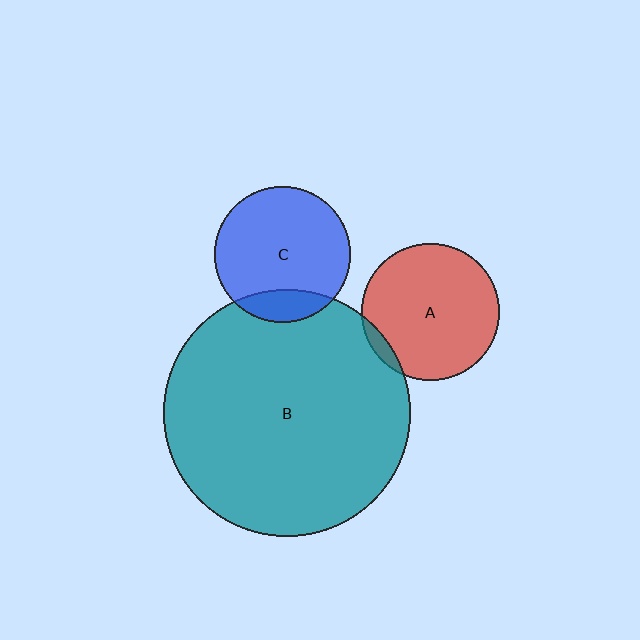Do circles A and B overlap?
Yes.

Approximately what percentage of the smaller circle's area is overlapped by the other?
Approximately 5%.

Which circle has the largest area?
Circle B (teal).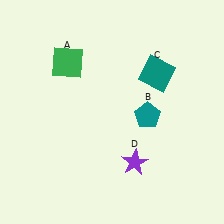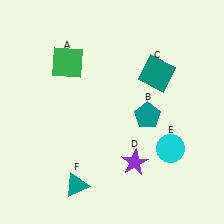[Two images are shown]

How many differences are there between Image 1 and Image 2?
There are 2 differences between the two images.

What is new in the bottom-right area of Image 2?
A cyan circle (E) was added in the bottom-right area of Image 2.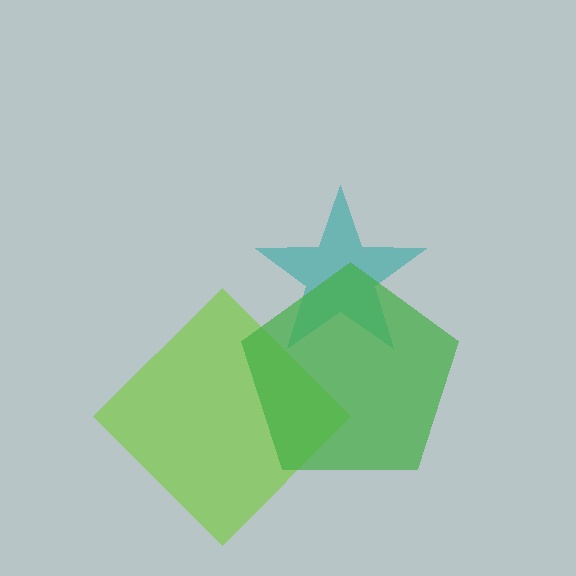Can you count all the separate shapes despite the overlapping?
Yes, there are 3 separate shapes.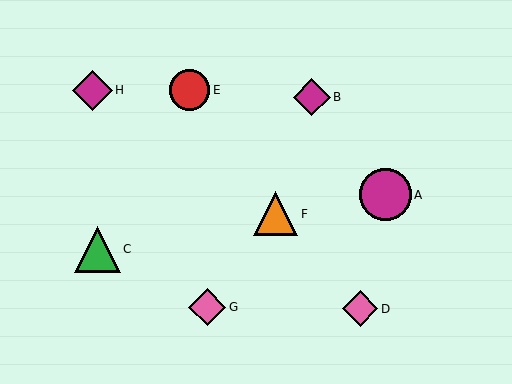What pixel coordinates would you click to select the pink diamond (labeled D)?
Click at (360, 309) to select the pink diamond D.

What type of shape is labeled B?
Shape B is a magenta diamond.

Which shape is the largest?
The magenta circle (labeled A) is the largest.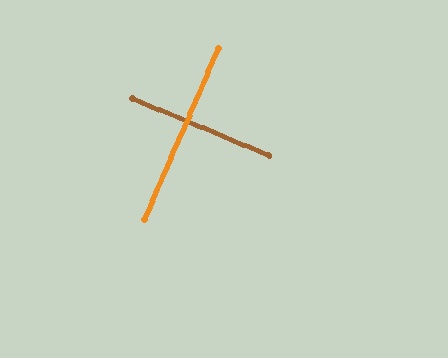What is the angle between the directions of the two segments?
Approximately 89 degrees.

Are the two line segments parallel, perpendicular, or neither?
Perpendicular — they meet at approximately 89°.